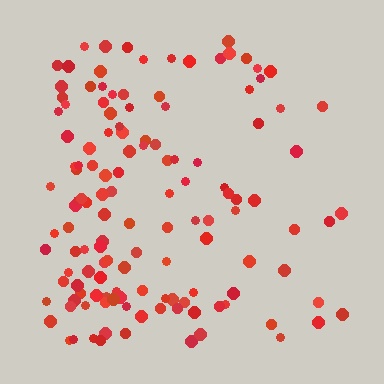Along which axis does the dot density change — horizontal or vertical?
Horizontal.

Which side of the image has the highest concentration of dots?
The left.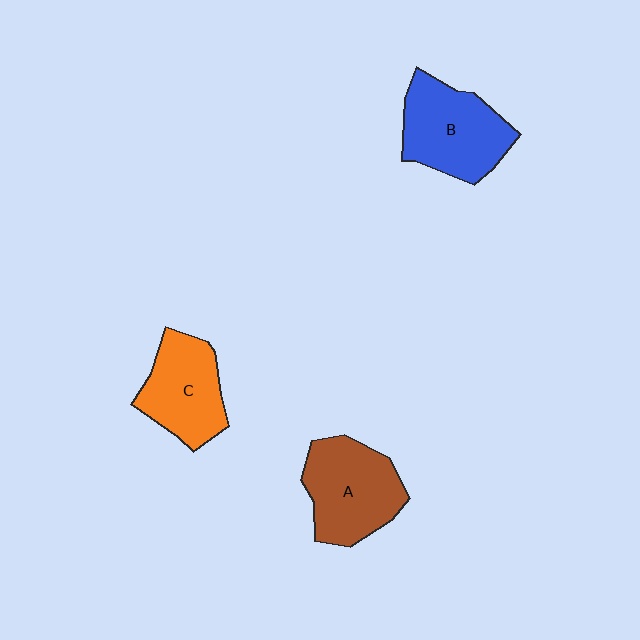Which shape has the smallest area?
Shape C (orange).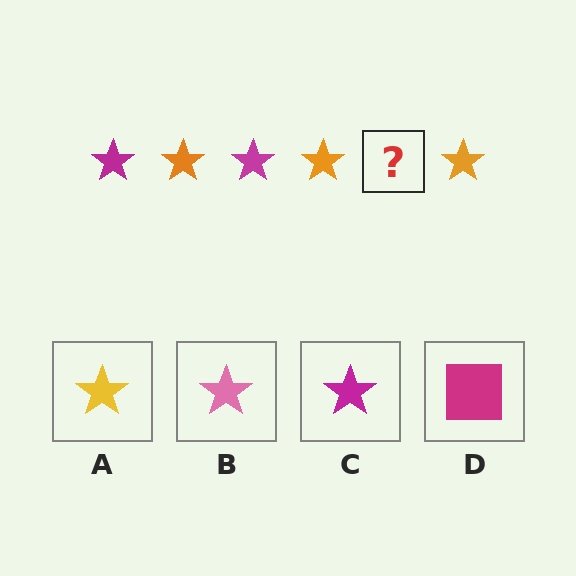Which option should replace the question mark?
Option C.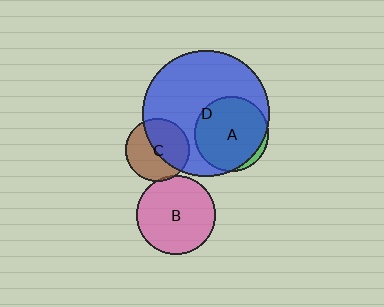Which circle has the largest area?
Circle D (blue).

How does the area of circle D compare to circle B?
Approximately 2.6 times.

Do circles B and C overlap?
Yes.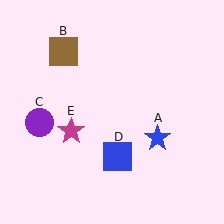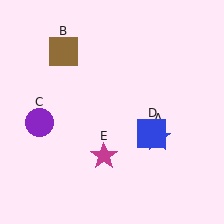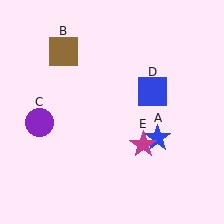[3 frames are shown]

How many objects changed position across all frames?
2 objects changed position: blue square (object D), magenta star (object E).